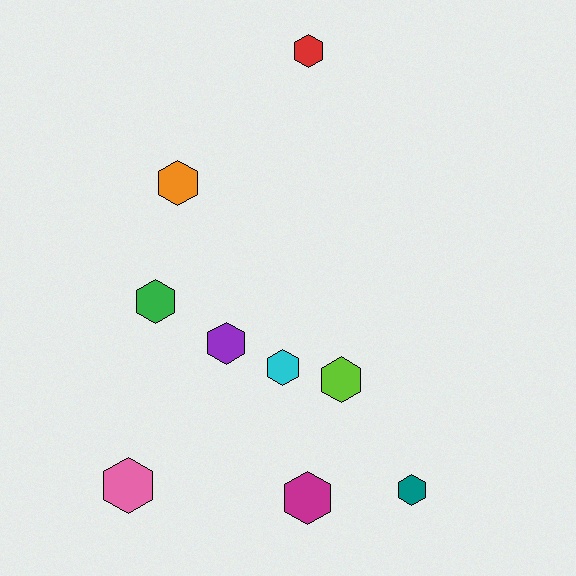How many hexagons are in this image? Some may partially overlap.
There are 9 hexagons.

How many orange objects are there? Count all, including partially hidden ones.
There is 1 orange object.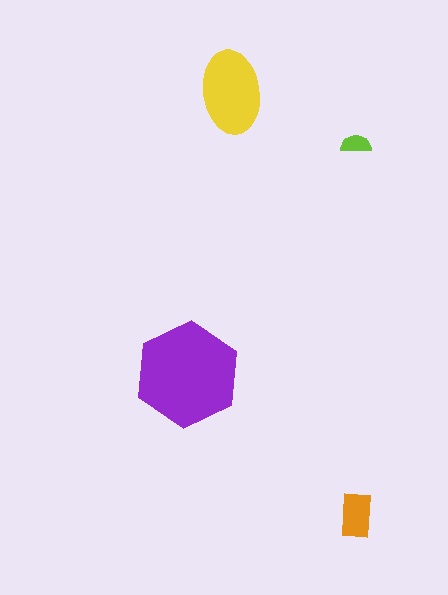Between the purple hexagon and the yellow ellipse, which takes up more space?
The purple hexagon.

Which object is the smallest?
The lime semicircle.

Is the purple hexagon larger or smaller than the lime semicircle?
Larger.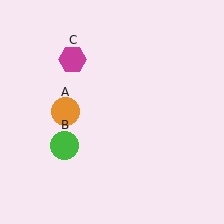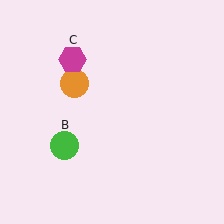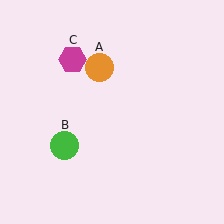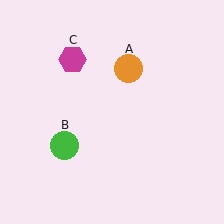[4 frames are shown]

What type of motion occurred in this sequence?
The orange circle (object A) rotated clockwise around the center of the scene.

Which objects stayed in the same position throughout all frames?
Green circle (object B) and magenta hexagon (object C) remained stationary.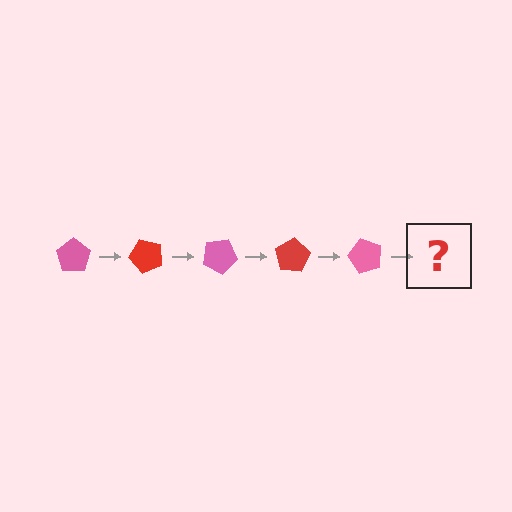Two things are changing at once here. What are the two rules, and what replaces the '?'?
The two rules are that it rotates 50 degrees each step and the color cycles through pink and red. The '?' should be a red pentagon, rotated 250 degrees from the start.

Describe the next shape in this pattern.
It should be a red pentagon, rotated 250 degrees from the start.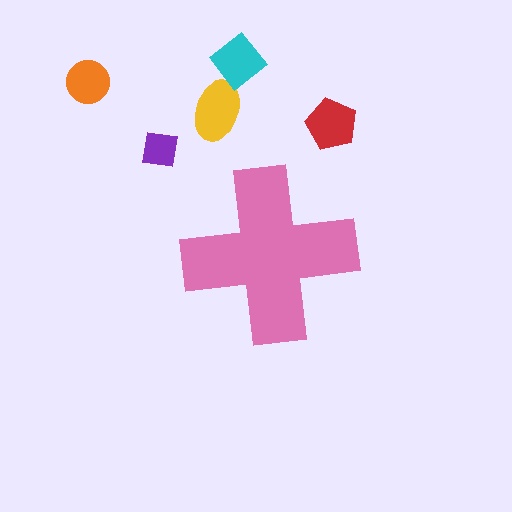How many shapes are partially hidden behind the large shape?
0 shapes are partially hidden.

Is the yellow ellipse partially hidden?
No, the yellow ellipse is fully visible.